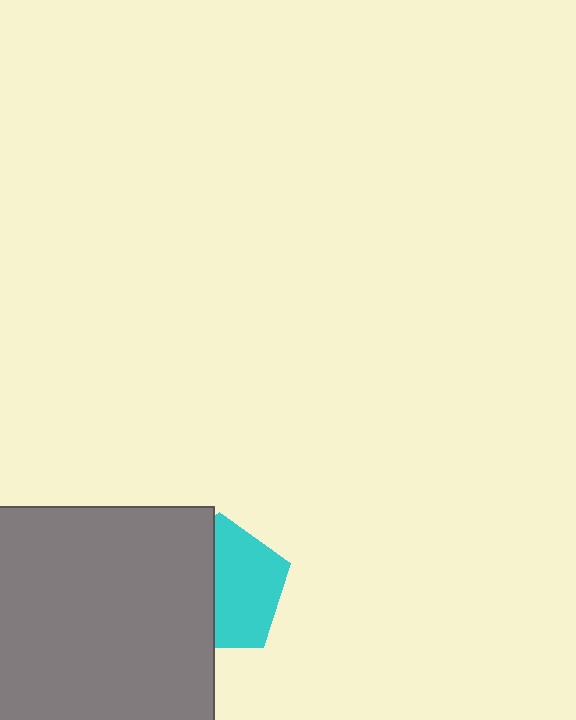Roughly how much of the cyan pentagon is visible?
About half of it is visible (roughly 54%).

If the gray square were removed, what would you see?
You would see the complete cyan pentagon.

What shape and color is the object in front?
The object in front is a gray square.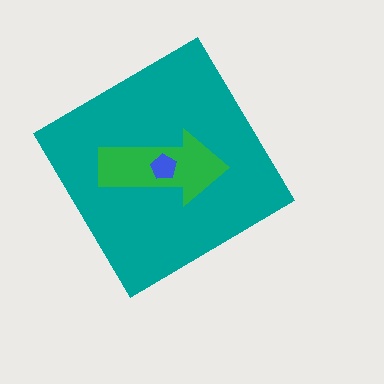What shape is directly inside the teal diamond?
The green arrow.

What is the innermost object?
The blue pentagon.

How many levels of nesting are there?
3.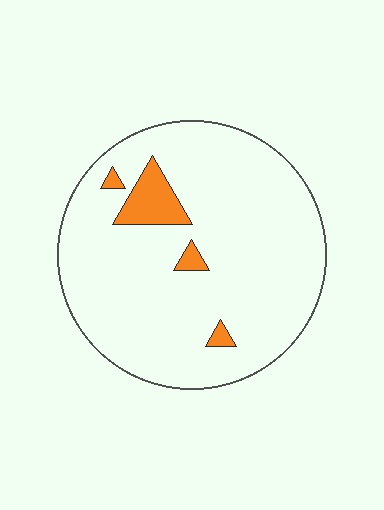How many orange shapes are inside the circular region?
4.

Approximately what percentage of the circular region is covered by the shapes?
Approximately 5%.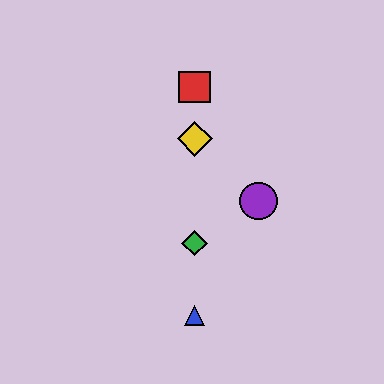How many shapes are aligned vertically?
4 shapes (the red square, the blue triangle, the green diamond, the yellow diamond) are aligned vertically.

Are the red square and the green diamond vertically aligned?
Yes, both are at x≈195.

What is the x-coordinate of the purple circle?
The purple circle is at x≈259.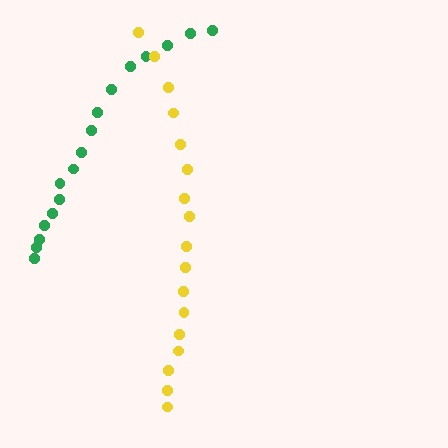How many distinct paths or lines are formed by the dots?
There are 2 distinct paths.